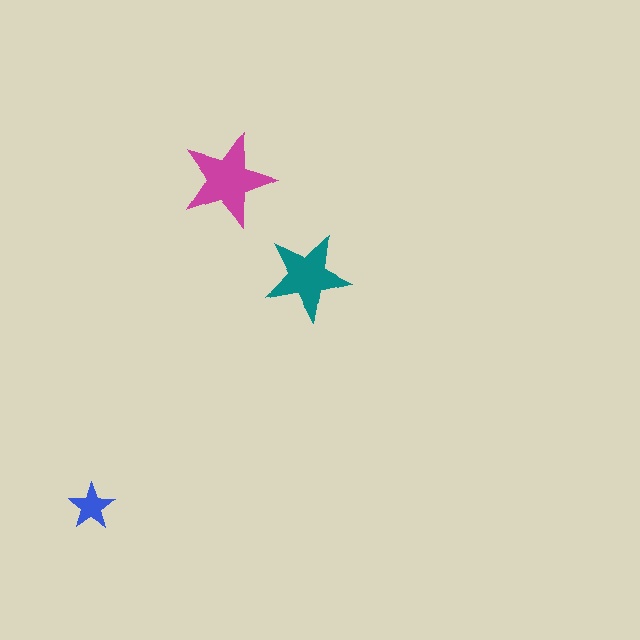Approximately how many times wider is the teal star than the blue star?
About 2 times wider.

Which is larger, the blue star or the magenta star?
The magenta one.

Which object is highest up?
The magenta star is topmost.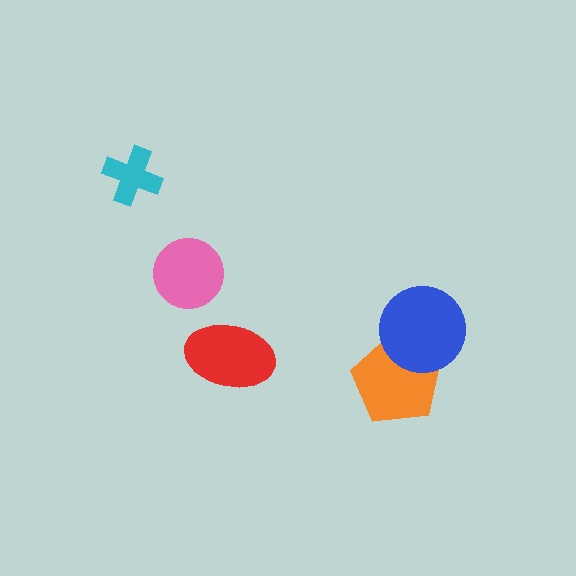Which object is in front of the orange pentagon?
The blue circle is in front of the orange pentagon.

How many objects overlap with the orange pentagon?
1 object overlaps with the orange pentagon.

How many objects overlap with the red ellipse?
0 objects overlap with the red ellipse.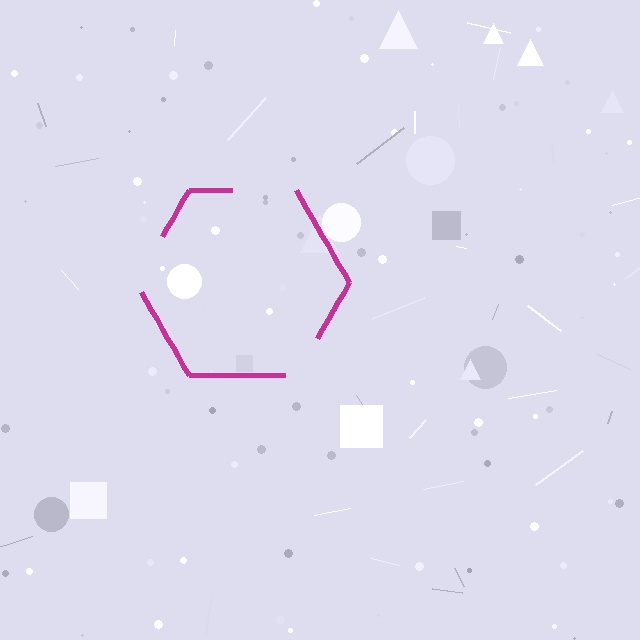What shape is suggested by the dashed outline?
The dashed outline suggests a hexagon.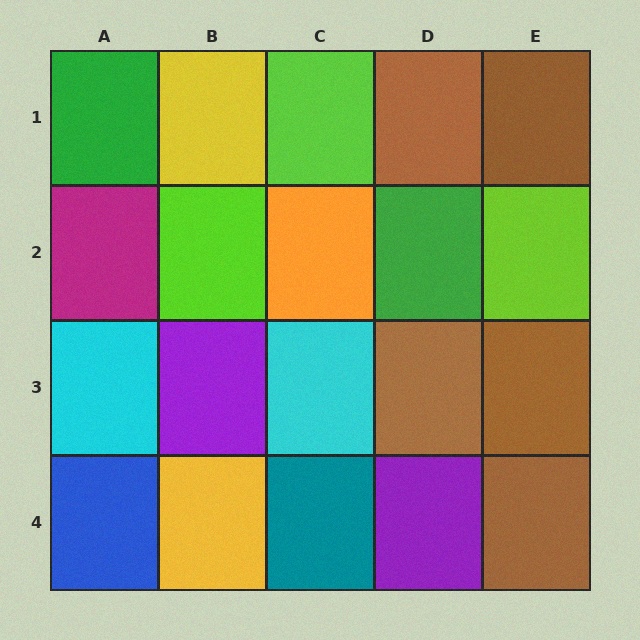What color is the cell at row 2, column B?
Lime.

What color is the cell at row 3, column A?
Cyan.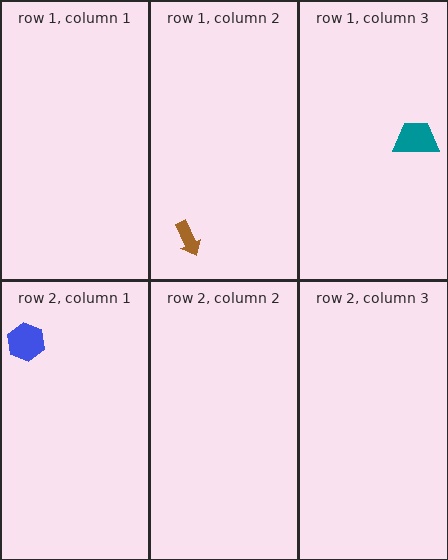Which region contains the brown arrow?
The row 1, column 2 region.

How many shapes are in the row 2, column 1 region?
1.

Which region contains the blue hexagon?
The row 2, column 1 region.